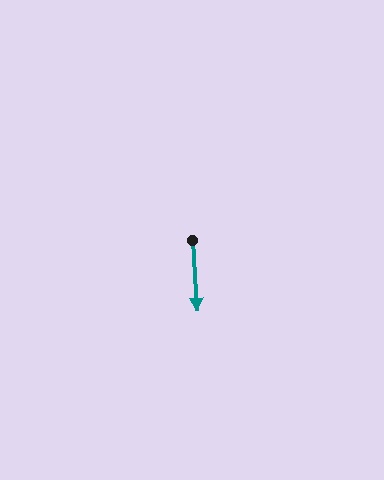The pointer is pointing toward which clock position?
Roughly 6 o'clock.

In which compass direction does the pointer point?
South.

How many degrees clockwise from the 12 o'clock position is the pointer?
Approximately 176 degrees.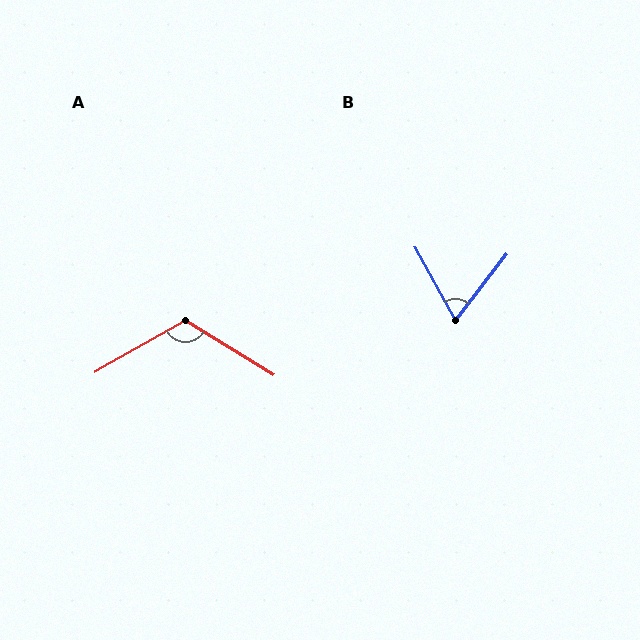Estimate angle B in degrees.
Approximately 66 degrees.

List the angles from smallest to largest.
B (66°), A (119°).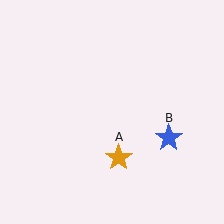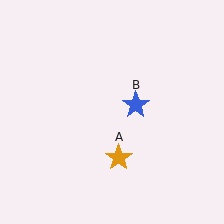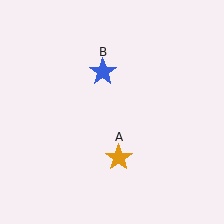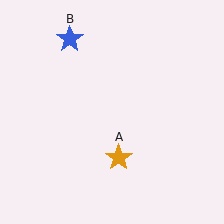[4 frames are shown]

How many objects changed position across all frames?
1 object changed position: blue star (object B).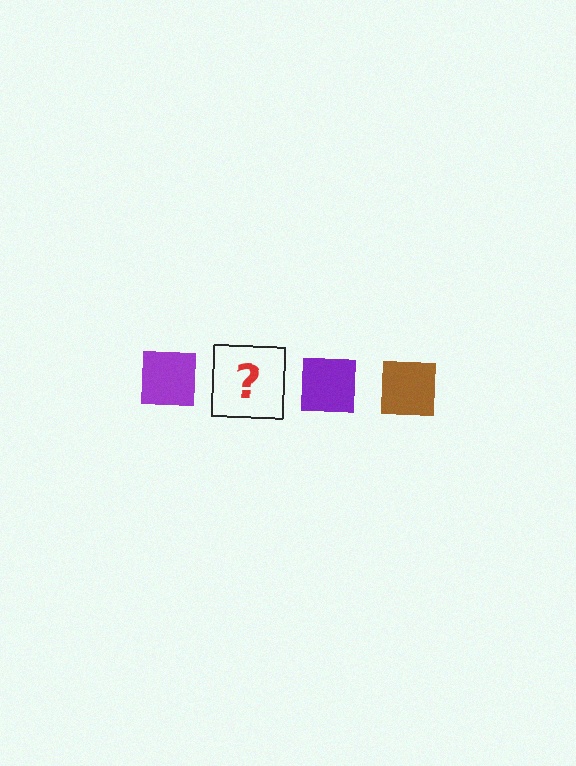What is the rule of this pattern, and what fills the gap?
The rule is that the pattern cycles through purple, brown squares. The gap should be filled with a brown square.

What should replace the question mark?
The question mark should be replaced with a brown square.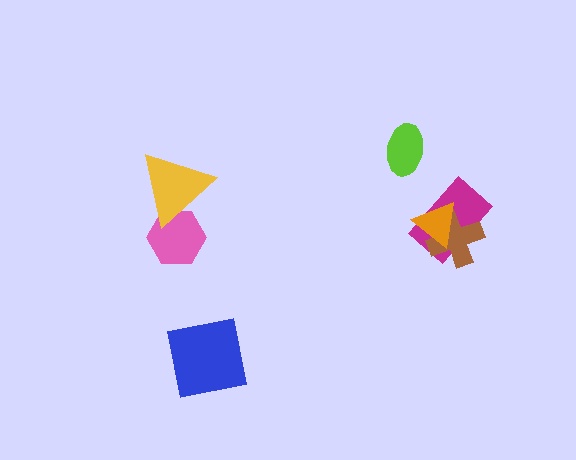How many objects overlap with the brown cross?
2 objects overlap with the brown cross.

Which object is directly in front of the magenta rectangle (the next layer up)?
The brown cross is directly in front of the magenta rectangle.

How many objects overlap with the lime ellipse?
0 objects overlap with the lime ellipse.